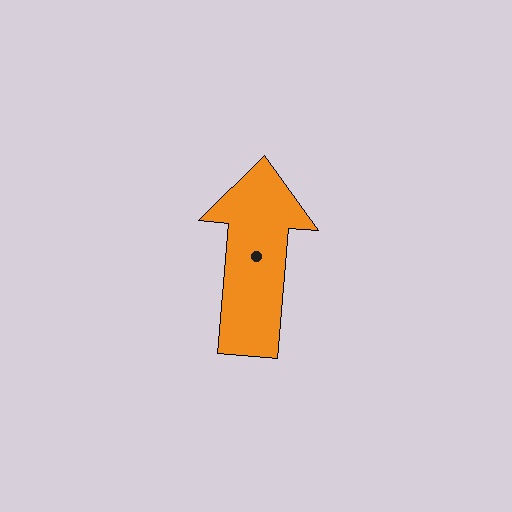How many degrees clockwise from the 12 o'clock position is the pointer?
Approximately 5 degrees.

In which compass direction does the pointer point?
North.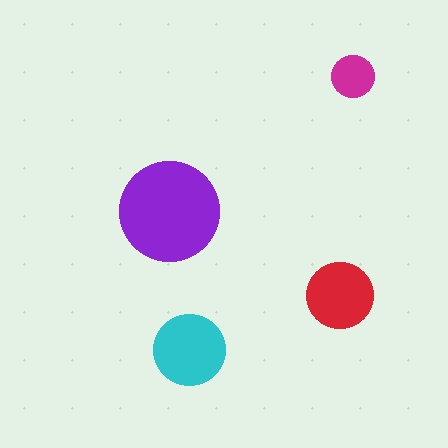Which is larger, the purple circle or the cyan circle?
The purple one.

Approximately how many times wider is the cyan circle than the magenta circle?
About 1.5 times wider.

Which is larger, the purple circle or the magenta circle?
The purple one.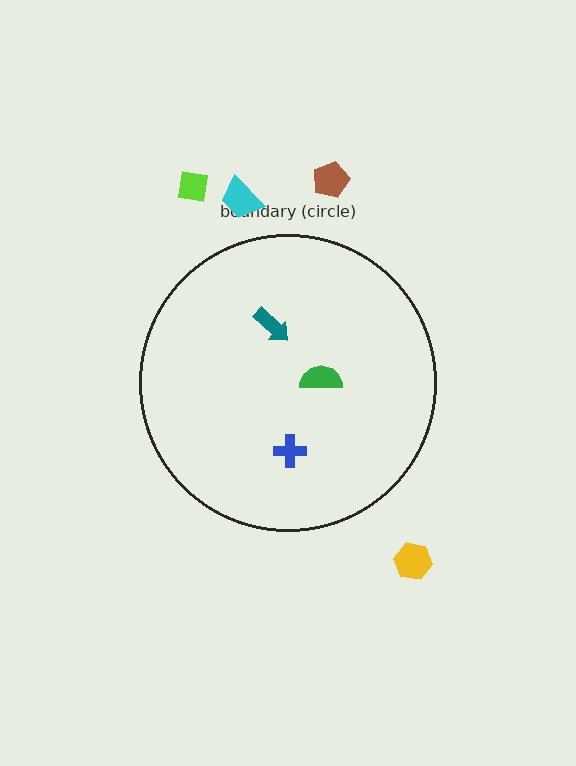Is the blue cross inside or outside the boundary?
Inside.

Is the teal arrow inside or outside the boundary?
Inside.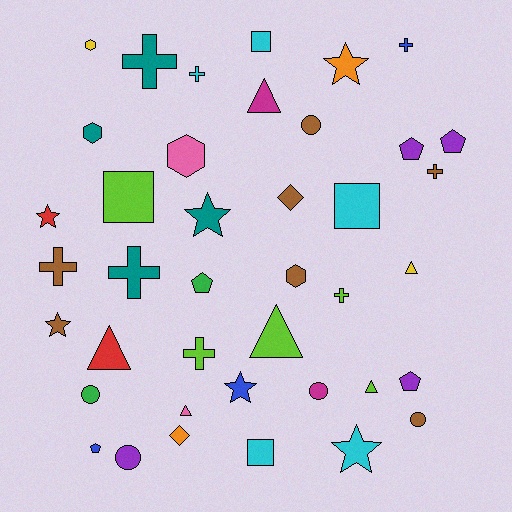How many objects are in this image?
There are 40 objects.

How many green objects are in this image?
There are 2 green objects.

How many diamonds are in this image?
There are 2 diamonds.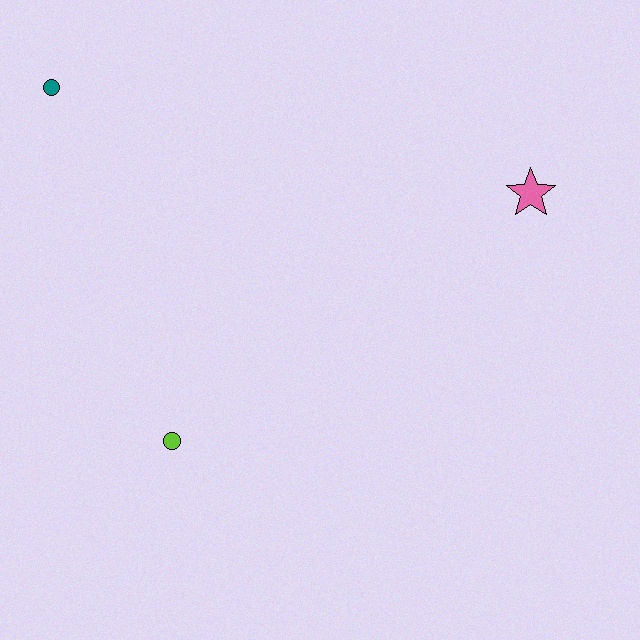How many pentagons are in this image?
There are no pentagons.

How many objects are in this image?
There are 3 objects.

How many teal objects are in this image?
There is 1 teal object.